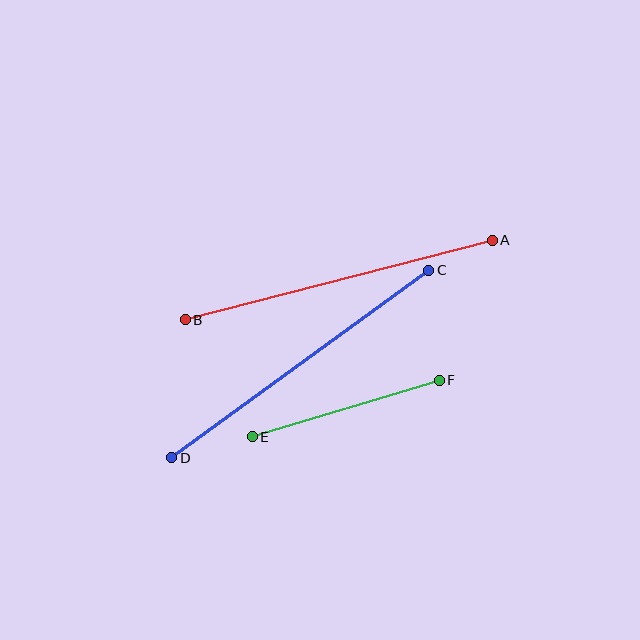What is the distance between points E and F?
The distance is approximately 196 pixels.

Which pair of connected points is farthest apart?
Points C and D are farthest apart.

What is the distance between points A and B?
The distance is approximately 317 pixels.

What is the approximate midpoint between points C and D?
The midpoint is at approximately (300, 364) pixels.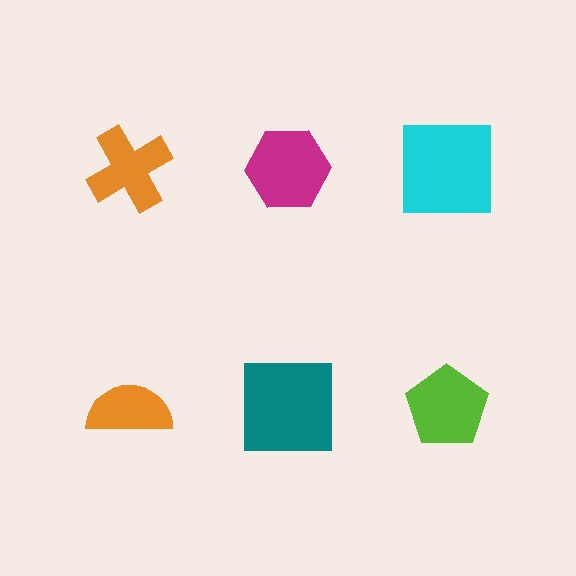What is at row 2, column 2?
A teal square.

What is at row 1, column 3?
A cyan square.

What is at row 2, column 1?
An orange semicircle.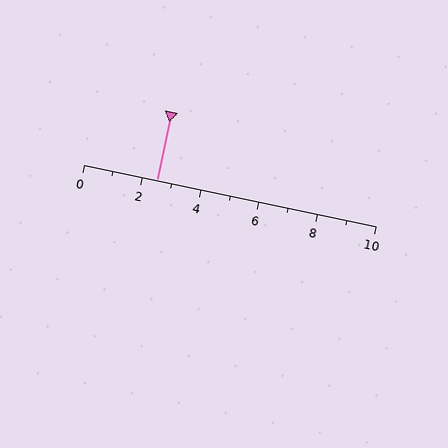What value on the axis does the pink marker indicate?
The marker indicates approximately 2.5.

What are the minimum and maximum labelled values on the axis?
The axis runs from 0 to 10.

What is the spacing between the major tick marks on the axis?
The major ticks are spaced 2 apart.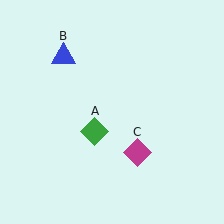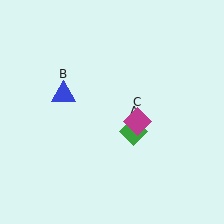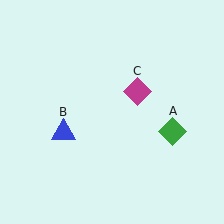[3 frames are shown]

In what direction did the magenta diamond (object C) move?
The magenta diamond (object C) moved up.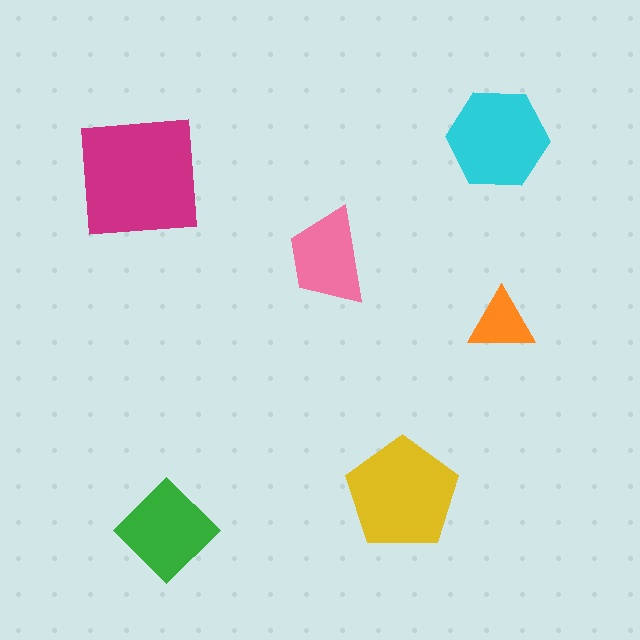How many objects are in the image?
There are 6 objects in the image.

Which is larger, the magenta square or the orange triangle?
The magenta square.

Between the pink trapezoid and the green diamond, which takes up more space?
The green diamond.